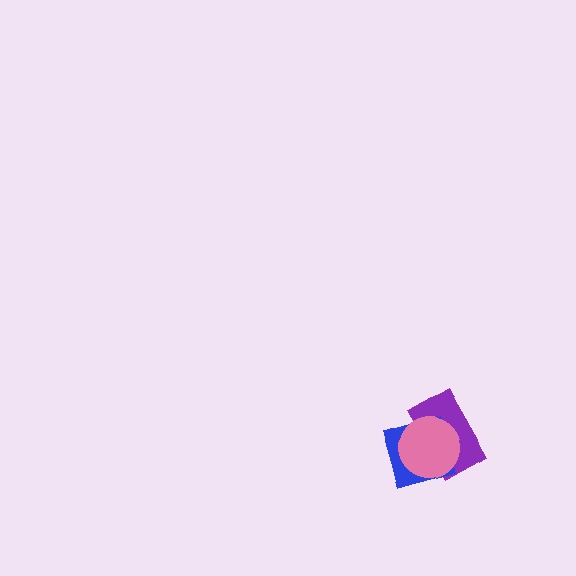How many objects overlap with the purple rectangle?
2 objects overlap with the purple rectangle.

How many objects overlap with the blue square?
2 objects overlap with the blue square.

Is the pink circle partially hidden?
No, no other shape covers it.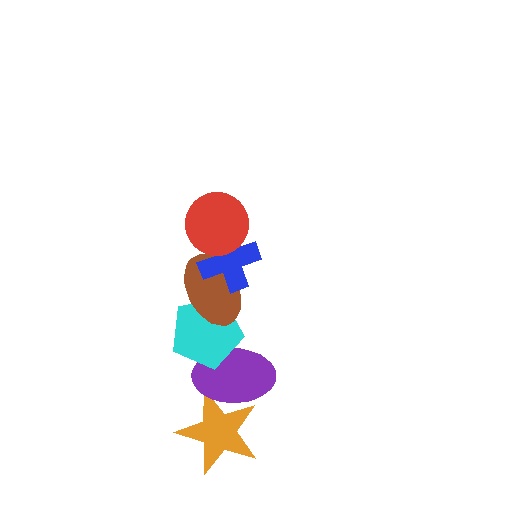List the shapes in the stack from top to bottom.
From top to bottom: the red circle, the blue cross, the brown ellipse, the cyan pentagon, the purple ellipse, the orange star.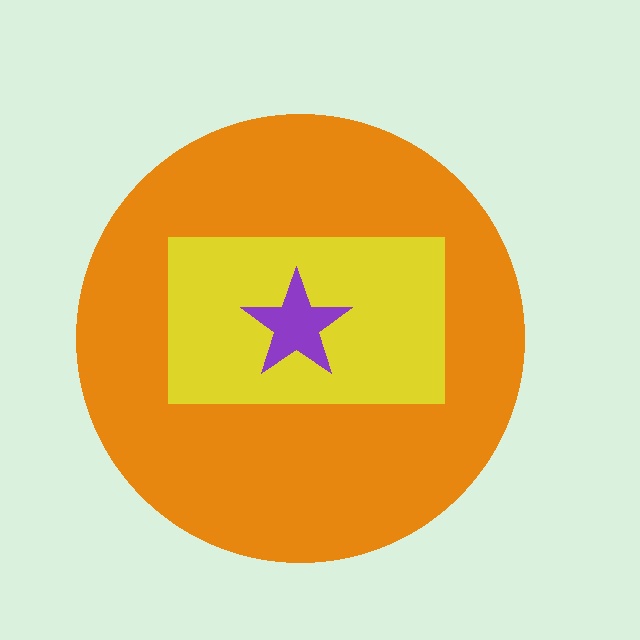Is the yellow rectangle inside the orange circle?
Yes.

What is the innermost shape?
The purple star.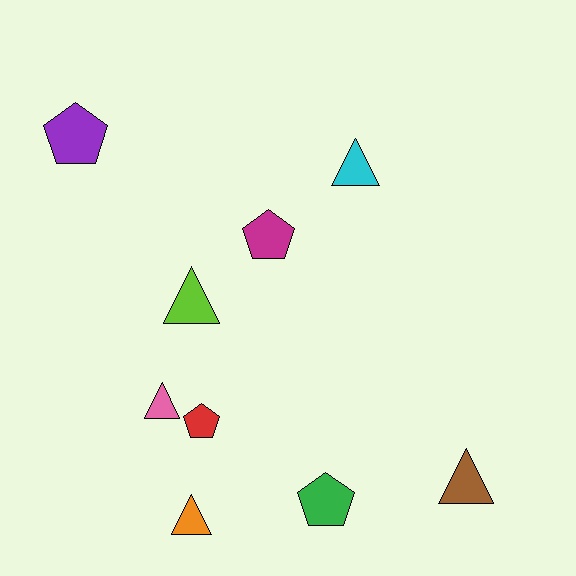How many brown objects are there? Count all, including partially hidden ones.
There is 1 brown object.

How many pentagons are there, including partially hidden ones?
There are 4 pentagons.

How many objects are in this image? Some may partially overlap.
There are 9 objects.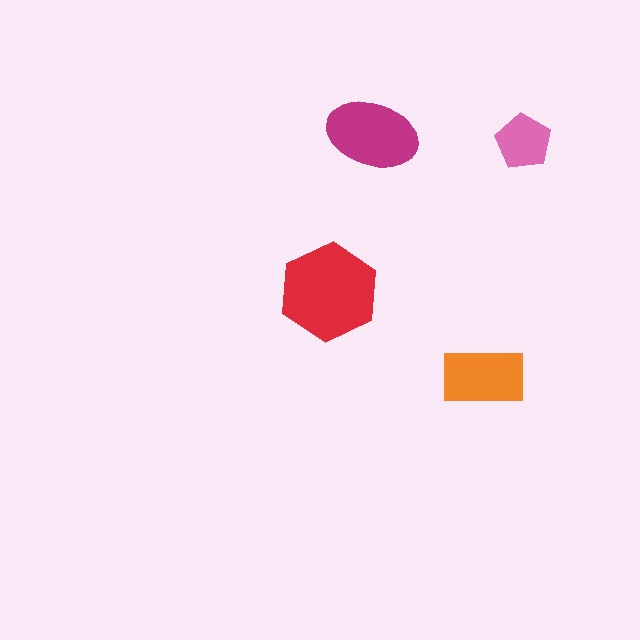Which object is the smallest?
The pink pentagon.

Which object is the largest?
The red hexagon.